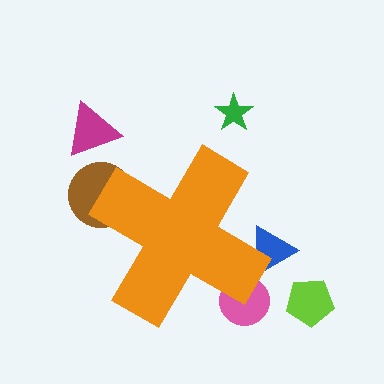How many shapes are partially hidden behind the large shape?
3 shapes are partially hidden.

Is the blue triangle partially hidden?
Yes, the blue triangle is partially hidden behind the orange cross.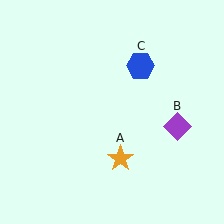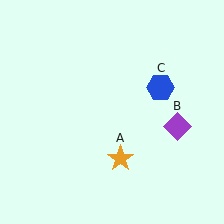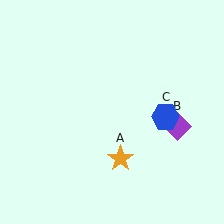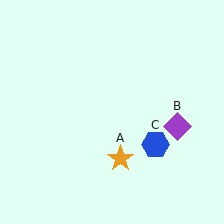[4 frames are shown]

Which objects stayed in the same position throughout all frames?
Orange star (object A) and purple diamond (object B) remained stationary.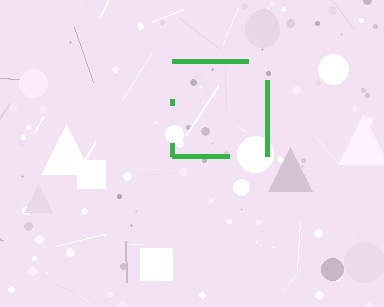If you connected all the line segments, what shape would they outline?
They would outline a square.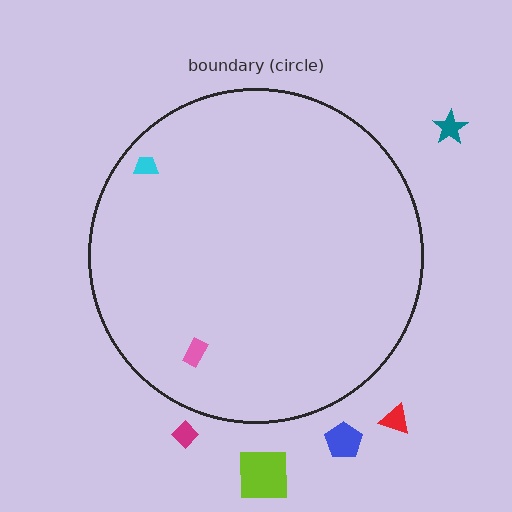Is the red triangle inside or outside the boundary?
Outside.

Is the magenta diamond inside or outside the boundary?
Outside.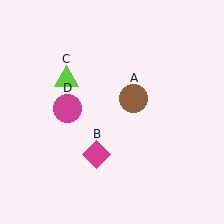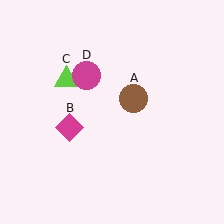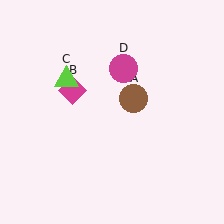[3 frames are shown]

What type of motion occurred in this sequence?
The magenta diamond (object B), magenta circle (object D) rotated clockwise around the center of the scene.